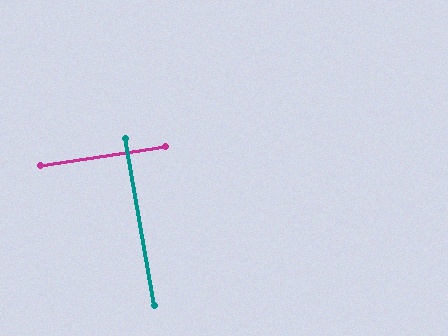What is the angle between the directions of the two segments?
Approximately 89 degrees.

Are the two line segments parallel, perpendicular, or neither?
Perpendicular — they meet at approximately 89°.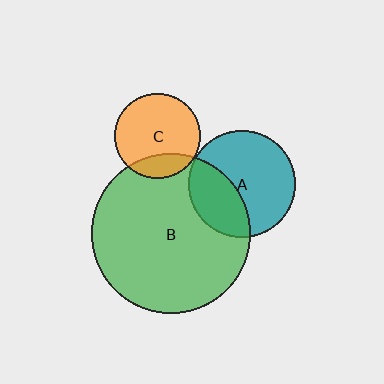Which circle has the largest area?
Circle B (green).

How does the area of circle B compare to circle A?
Approximately 2.2 times.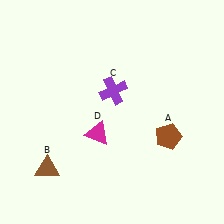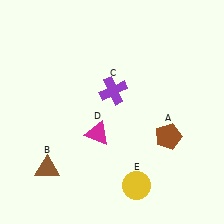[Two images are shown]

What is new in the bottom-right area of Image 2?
A yellow circle (E) was added in the bottom-right area of Image 2.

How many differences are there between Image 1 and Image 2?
There is 1 difference between the two images.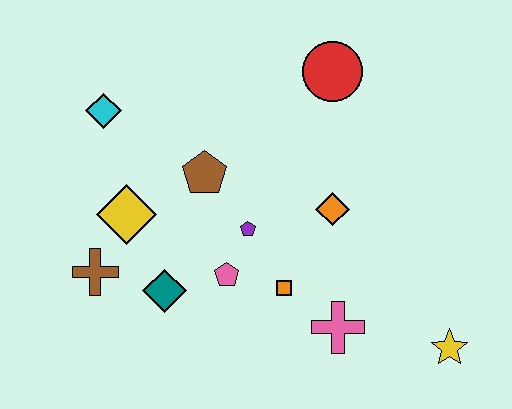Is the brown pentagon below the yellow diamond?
No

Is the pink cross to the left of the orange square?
No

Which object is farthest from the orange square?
The cyan diamond is farthest from the orange square.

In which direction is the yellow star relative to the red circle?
The yellow star is below the red circle.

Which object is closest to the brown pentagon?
The purple pentagon is closest to the brown pentagon.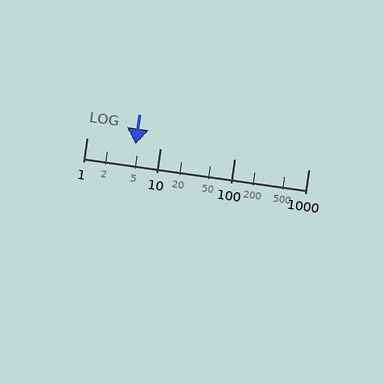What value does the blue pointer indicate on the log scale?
The pointer indicates approximately 4.6.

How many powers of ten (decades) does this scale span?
The scale spans 3 decades, from 1 to 1000.